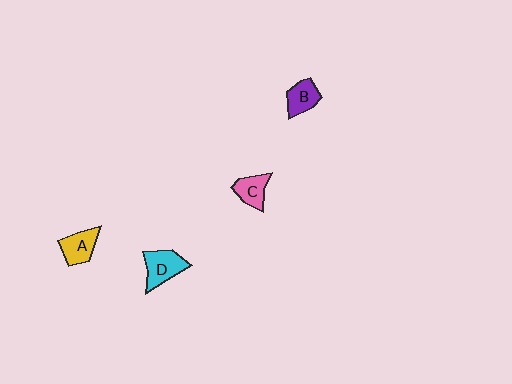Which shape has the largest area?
Shape D (cyan).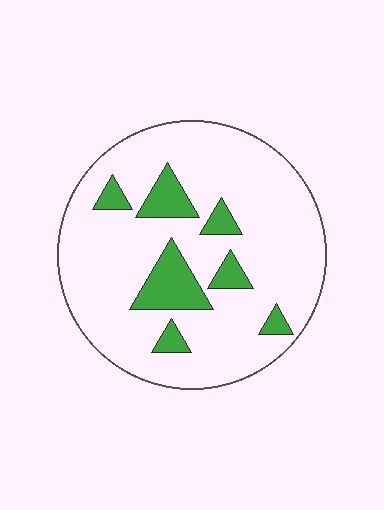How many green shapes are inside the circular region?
7.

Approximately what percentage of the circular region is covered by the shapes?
Approximately 15%.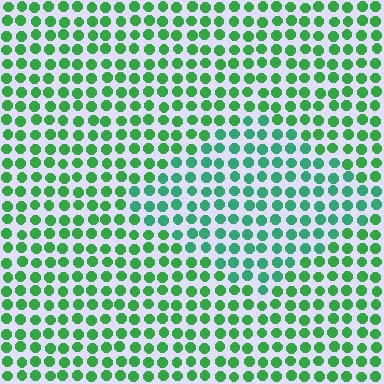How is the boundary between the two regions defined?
The boundary is defined purely by a slight shift in hue (about 26 degrees). Spacing, size, and orientation are identical on both sides.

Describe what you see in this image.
The image is filled with small green elements in a uniform arrangement. A diamond-shaped region is visible where the elements are tinted to a slightly different hue, forming a subtle color boundary.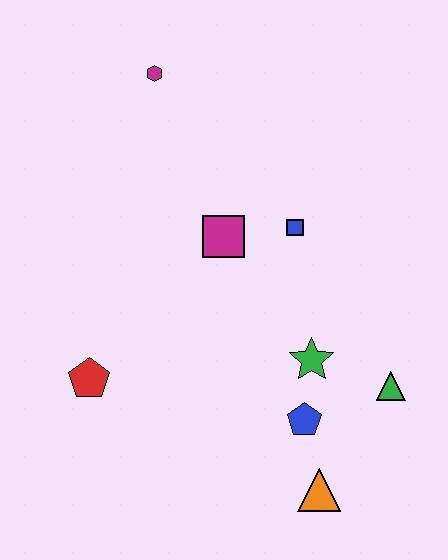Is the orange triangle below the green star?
Yes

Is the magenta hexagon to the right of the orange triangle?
No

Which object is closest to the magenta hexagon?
The magenta square is closest to the magenta hexagon.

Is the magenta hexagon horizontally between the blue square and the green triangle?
No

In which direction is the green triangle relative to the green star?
The green triangle is to the right of the green star.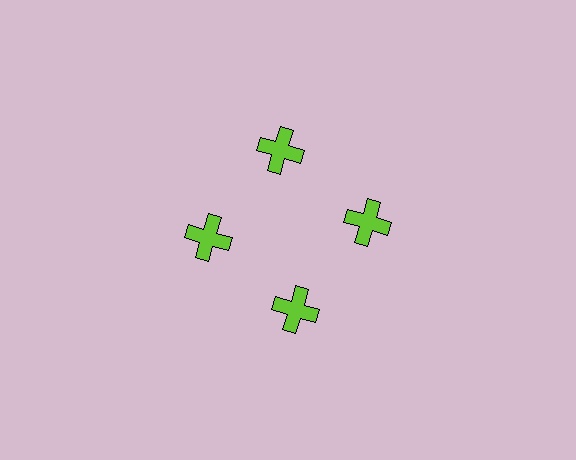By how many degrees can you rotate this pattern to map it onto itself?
The pattern maps onto itself every 90 degrees of rotation.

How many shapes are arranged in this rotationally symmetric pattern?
There are 4 shapes, arranged in 4 groups of 1.